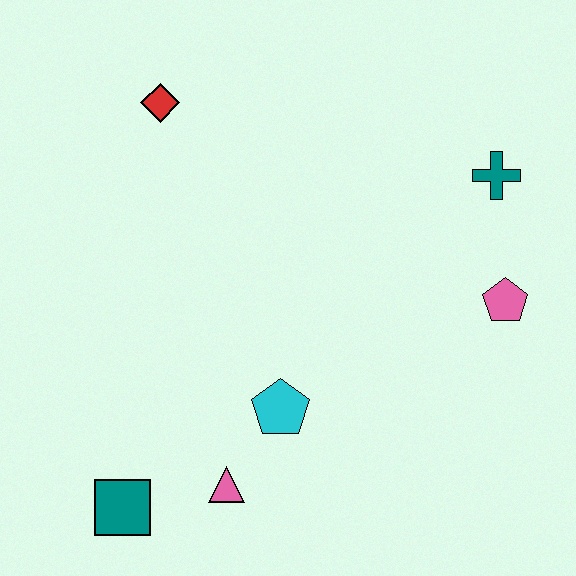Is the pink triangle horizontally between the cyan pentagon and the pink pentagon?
No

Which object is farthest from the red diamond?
The teal square is farthest from the red diamond.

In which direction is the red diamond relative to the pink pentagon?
The red diamond is to the left of the pink pentagon.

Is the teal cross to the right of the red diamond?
Yes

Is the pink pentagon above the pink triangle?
Yes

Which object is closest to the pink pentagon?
The teal cross is closest to the pink pentagon.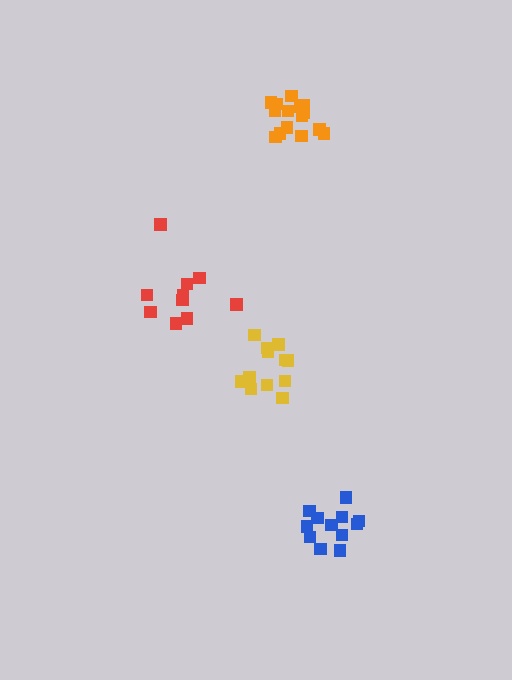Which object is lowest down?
The blue cluster is bottommost.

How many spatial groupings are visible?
There are 4 spatial groupings.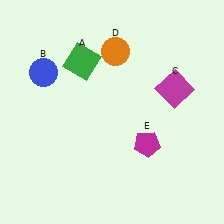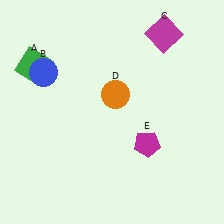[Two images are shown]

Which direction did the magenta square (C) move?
The magenta square (C) moved up.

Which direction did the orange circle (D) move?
The orange circle (D) moved down.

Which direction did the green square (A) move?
The green square (A) moved left.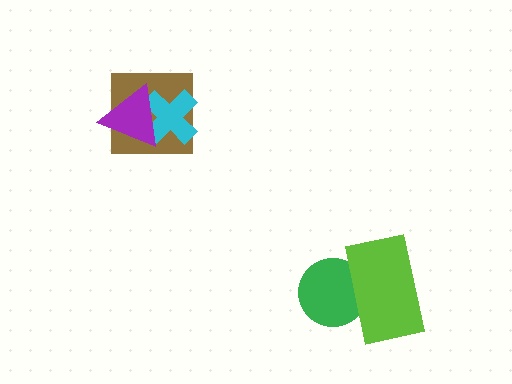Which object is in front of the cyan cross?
The purple triangle is in front of the cyan cross.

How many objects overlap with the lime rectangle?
1 object overlaps with the lime rectangle.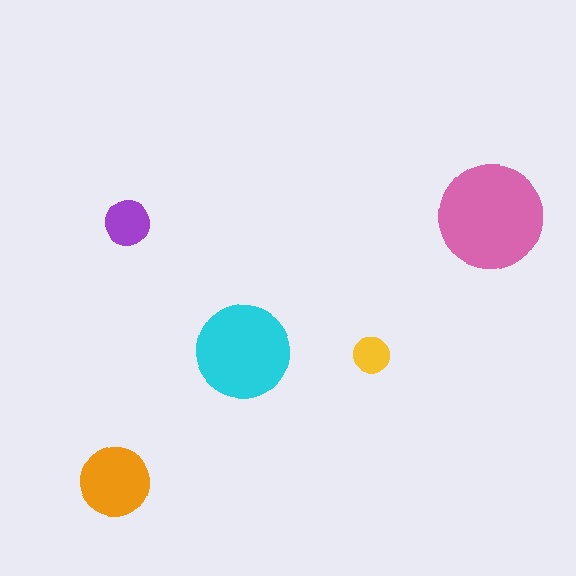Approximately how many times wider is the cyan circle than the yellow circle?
About 2.5 times wider.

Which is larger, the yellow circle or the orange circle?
The orange one.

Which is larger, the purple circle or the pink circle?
The pink one.